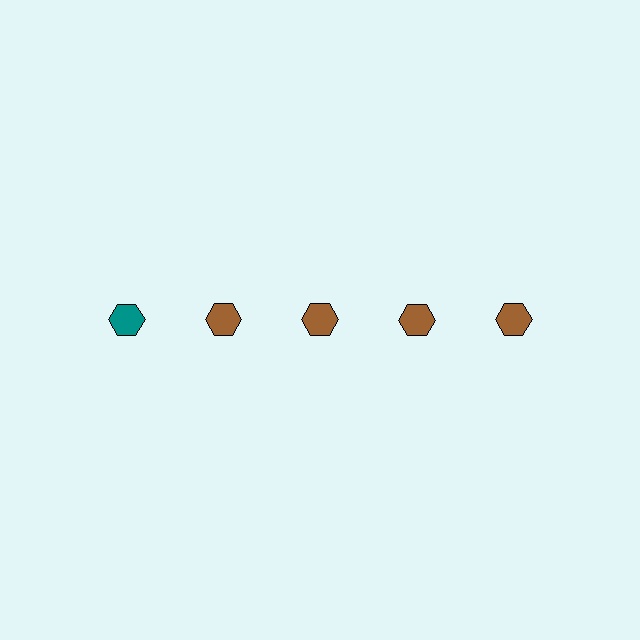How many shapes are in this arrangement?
There are 5 shapes arranged in a grid pattern.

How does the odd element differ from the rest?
It has a different color: teal instead of brown.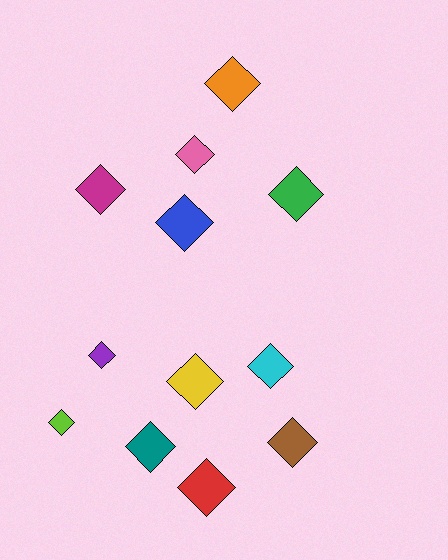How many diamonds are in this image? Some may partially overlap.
There are 12 diamonds.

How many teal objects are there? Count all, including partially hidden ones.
There is 1 teal object.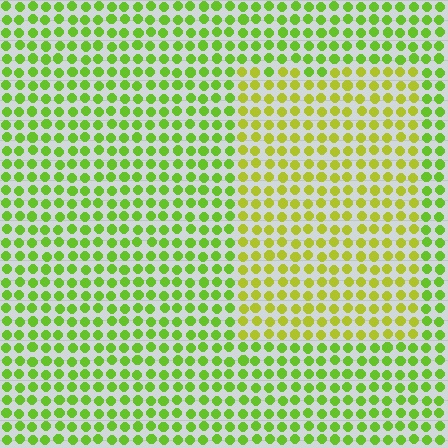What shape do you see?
I see a rectangle.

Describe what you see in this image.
The image is filled with small lime elements in a uniform arrangement. A rectangle-shaped region is visible where the elements are tinted to a slightly different hue, forming a subtle color boundary.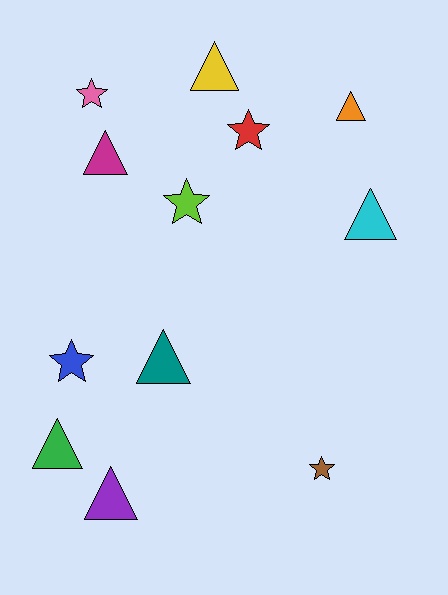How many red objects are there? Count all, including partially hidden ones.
There is 1 red object.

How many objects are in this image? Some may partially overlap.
There are 12 objects.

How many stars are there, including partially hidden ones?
There are 5 stars.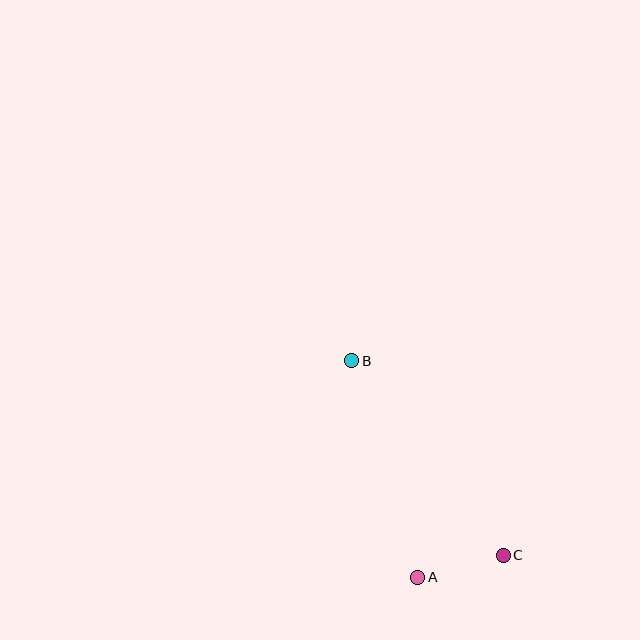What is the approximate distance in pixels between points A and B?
The distance between A and B is approximately 226 pixels.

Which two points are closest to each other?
Points A and C are closest to each other.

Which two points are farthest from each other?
Points B and C are farthest from each other.